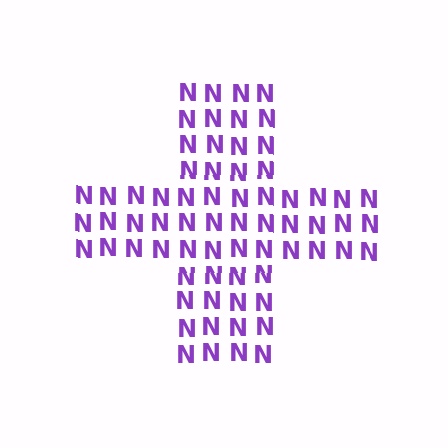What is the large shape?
The large shape is a cross.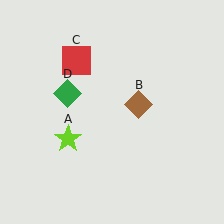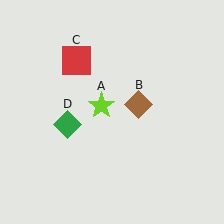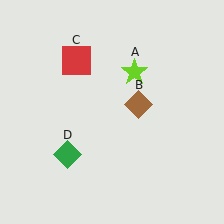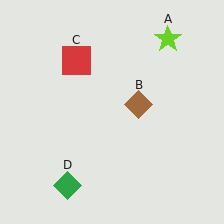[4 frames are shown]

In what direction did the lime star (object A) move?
The lime star (object A) moved up and to the right.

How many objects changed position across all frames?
2 objects changed position: lime star (object A), green diamond (object D).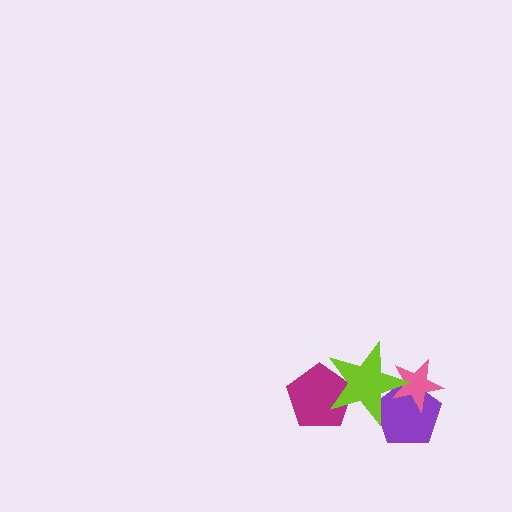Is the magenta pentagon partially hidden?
Yes, it is partially covered by another shape.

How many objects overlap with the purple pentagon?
2 objects overlap with the purple pentagon.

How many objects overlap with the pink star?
2 objects overlap with the pink star.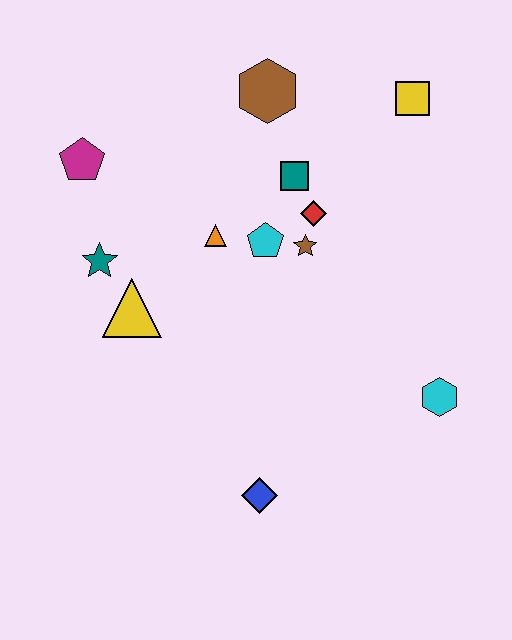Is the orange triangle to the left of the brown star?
Yes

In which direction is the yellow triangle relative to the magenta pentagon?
The yellow triangle is below the magenta pentagon.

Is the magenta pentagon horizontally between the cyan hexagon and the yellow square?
No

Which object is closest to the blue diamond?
The cyan hexagon is closest to the blue diamond.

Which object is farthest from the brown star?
The blue diamond is farthest from the brown star.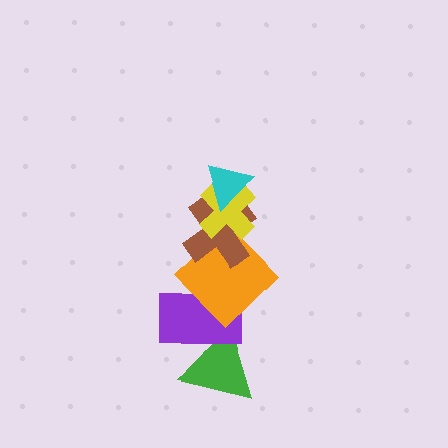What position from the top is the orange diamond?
The orange diamond is 4th from the top.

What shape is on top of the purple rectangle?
The orange diamond is on top of the purple rectangle.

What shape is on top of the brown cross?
The yellow cross is on top of the brown cross.